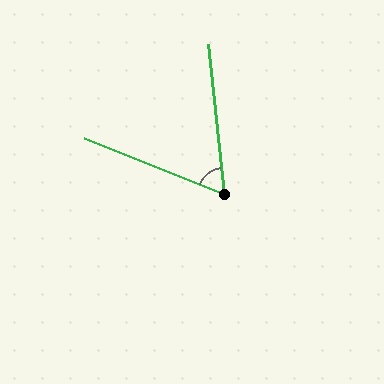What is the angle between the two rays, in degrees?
Approximately 62 degrees.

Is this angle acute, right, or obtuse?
It is acute.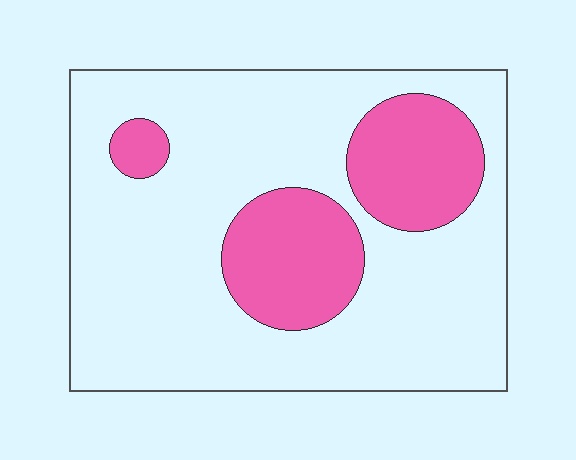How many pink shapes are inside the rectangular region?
3.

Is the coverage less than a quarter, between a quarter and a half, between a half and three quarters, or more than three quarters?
Less than a quarter.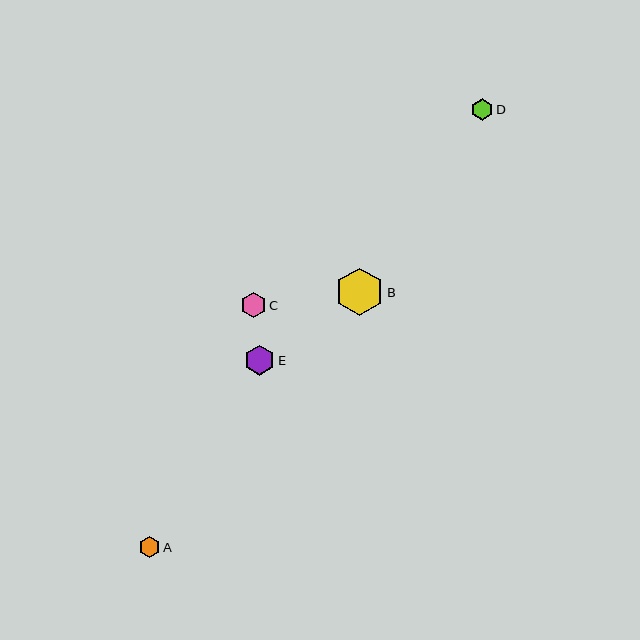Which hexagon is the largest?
Hexagon B is the largest with a size of approximately 48 pixels.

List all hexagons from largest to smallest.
From largest to smallest: B, E, C, A, D.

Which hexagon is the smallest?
Hexagon D is the smallest with a size of approximately 21 pixels.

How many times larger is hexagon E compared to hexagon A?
Hexagon E is approximately 1.4 times the size of hexagon A.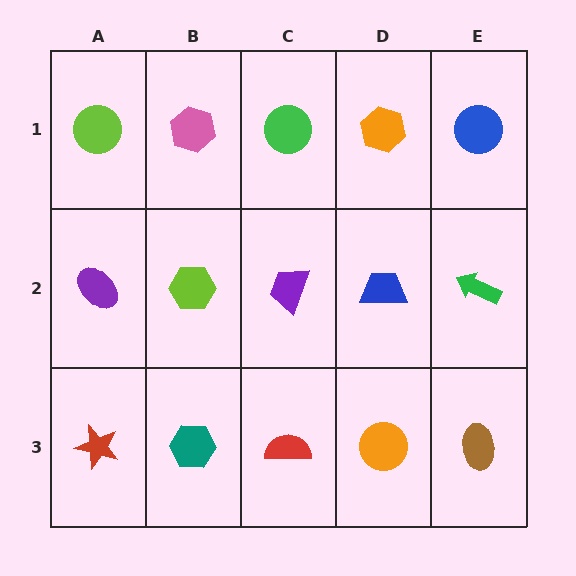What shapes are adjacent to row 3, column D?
A blue trapezoid (row 2, column D), a red semicircle (row 3, column C), a brown ellipse (row 3, column E).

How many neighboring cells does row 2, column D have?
4.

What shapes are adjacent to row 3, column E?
A green arrow (row 2, column E), an orange circle (row 3, column D).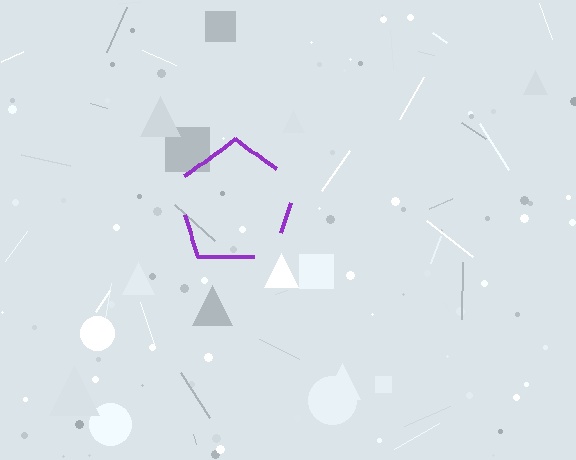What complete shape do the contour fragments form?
The contour fragments form a pentagon.